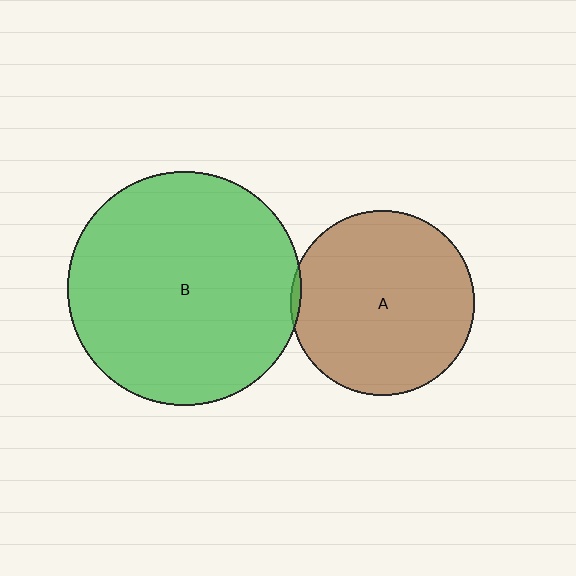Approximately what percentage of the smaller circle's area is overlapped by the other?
Approximately 5%.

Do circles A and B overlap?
Yes.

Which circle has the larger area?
Circle B (green).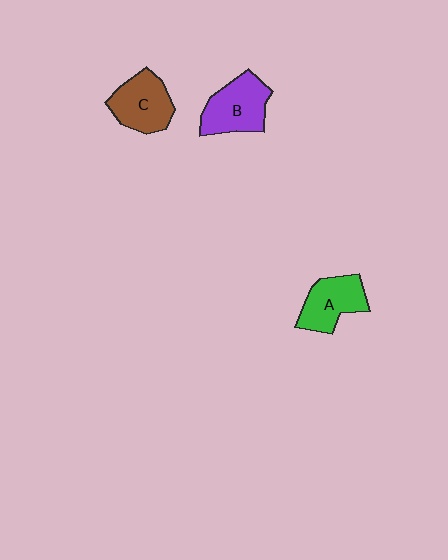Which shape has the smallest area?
Shape A (green).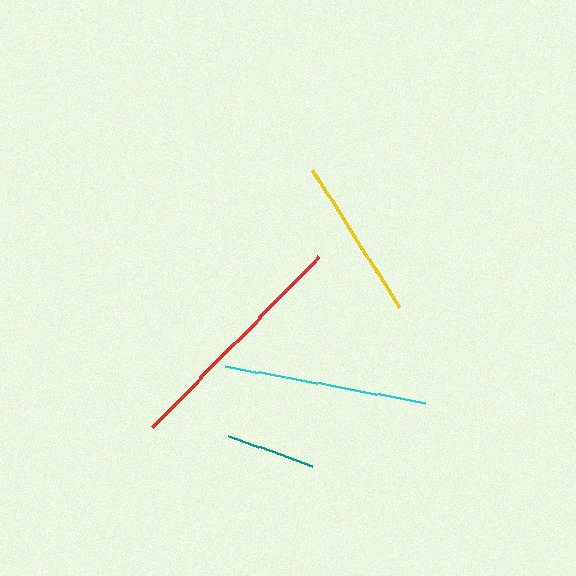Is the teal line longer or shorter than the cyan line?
The cyan line is longer than the teal line.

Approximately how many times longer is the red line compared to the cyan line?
The red line is approximately 1.2 times the length of the cyan line.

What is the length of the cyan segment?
The cyan segment is approximately 203 pixels long.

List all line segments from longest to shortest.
From longest to shortest: red, cyan, yellow, teal.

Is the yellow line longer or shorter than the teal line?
The yellow line is longer than the teal line.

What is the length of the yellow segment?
The yellow segment is approximately 163 pixels long.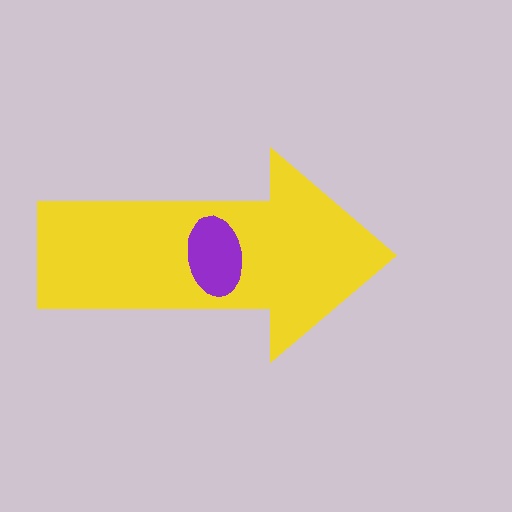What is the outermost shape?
The yellow arrow.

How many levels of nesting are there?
2.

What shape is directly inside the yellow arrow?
The purple ellipse.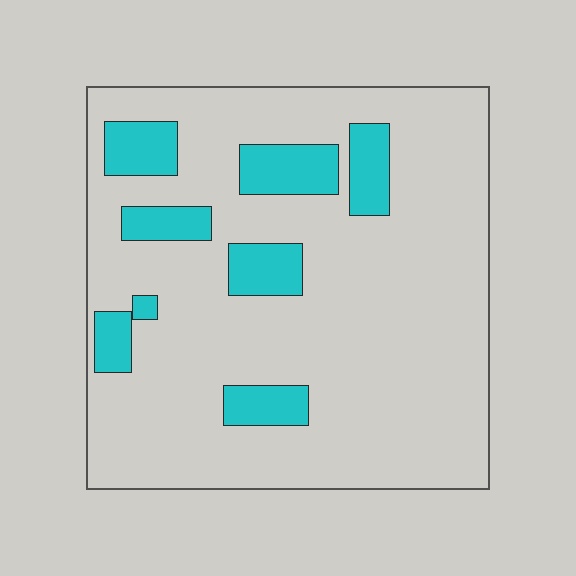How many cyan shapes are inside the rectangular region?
8.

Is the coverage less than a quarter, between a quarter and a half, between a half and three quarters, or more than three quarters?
Less than a quarter.